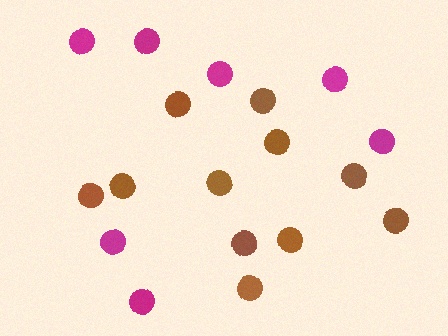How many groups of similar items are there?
There are 2 groups: one group of magenta circles (7) and one group of brown circles (11).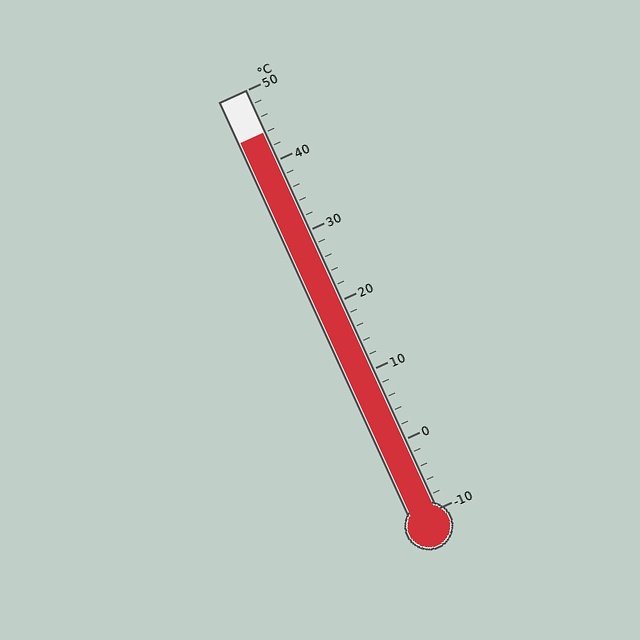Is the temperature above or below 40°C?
The temperature is above 40°C.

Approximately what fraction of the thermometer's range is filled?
The thermometer is filled to approximately 90% of its range.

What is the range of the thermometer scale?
The thermometer scale ranges from -10°C to 50°C.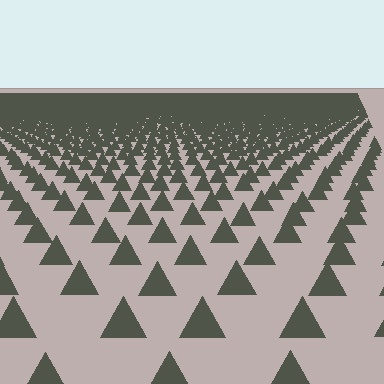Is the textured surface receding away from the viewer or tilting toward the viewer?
The surface is receding away from the viewer. Texture elements get smaller and denser toward the top.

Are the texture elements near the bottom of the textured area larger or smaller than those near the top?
Larger. Near the bottom, elements are closer to the viewer and appear at a bigger on-screen size.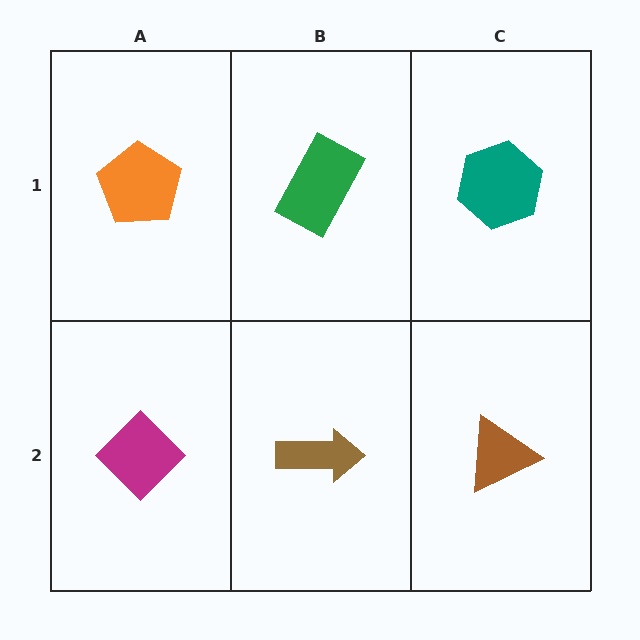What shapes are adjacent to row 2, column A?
An orange pentagon (row 1, column A), a brown arrow (row 2, column B).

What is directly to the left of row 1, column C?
A green rectangle.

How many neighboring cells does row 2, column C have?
2.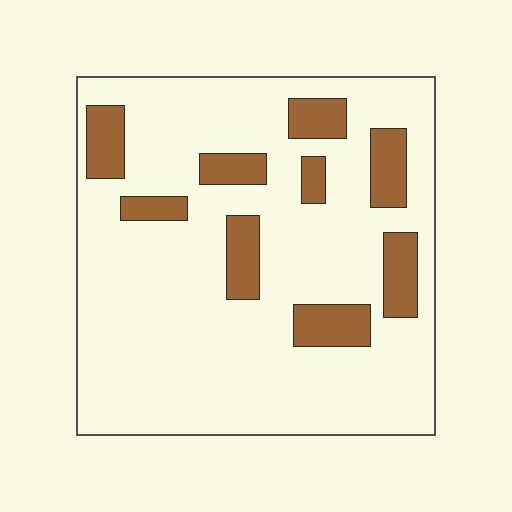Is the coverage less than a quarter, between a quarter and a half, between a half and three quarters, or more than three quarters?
Less than a quarter.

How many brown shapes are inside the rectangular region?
9.